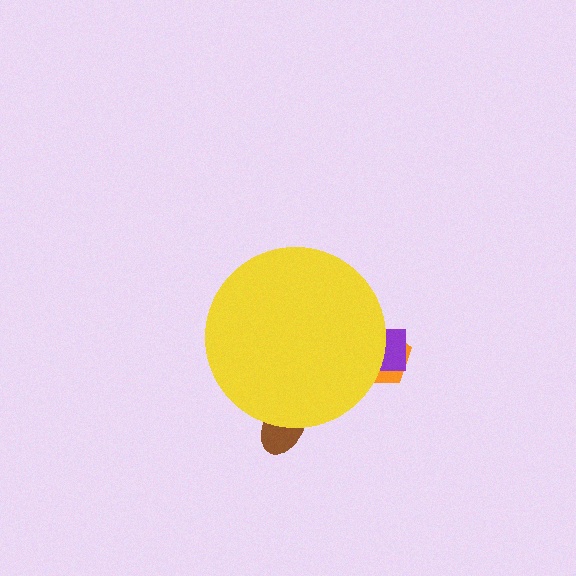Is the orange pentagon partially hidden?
Yes, the orange pentagon is partially hidden behind the yellow circle.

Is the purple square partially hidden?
Yes, the purple square is partially hidden behind the yellow circle.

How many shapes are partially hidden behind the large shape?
3 shapes are partially hidden.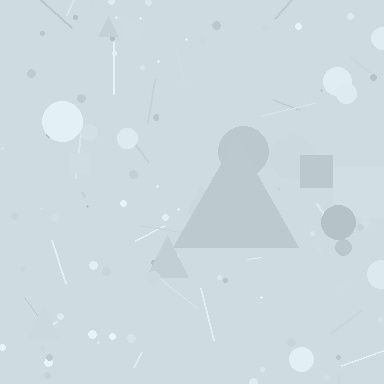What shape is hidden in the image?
A triangle is hidden in the image.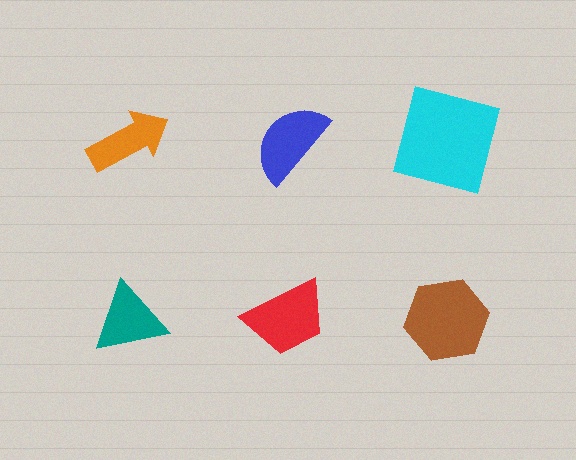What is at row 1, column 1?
An orange arrow.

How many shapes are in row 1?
3 shapes.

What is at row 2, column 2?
A red trapezoid.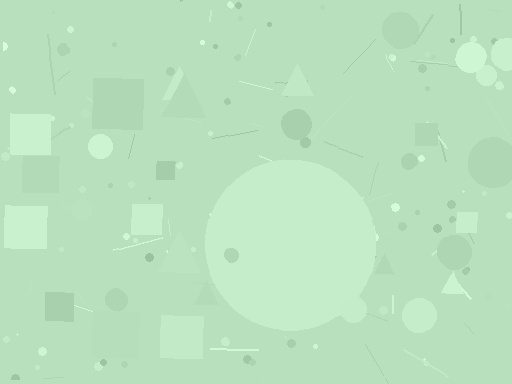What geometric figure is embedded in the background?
A circle is embedded in the background.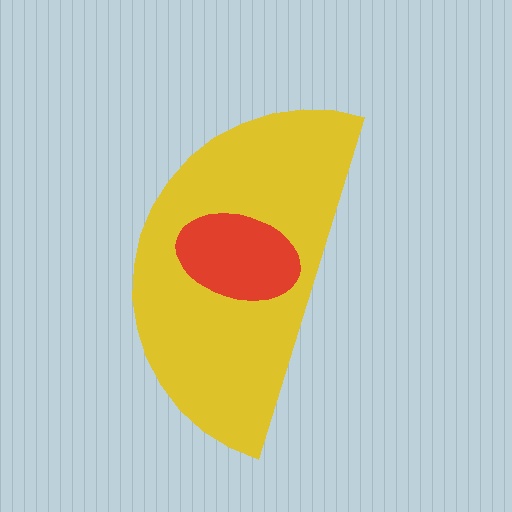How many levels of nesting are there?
2.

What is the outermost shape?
The yellow semicircle.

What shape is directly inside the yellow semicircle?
The red ellipse.